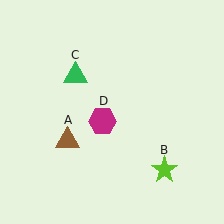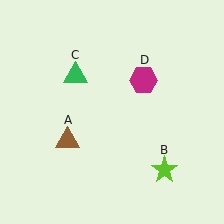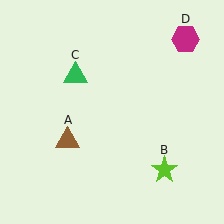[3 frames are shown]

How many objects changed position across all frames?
1 object changed position: magenta hexagon (object D).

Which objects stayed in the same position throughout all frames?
Brown triangle (object A) and lime star (object B) and green triangle (object C) remained stationary.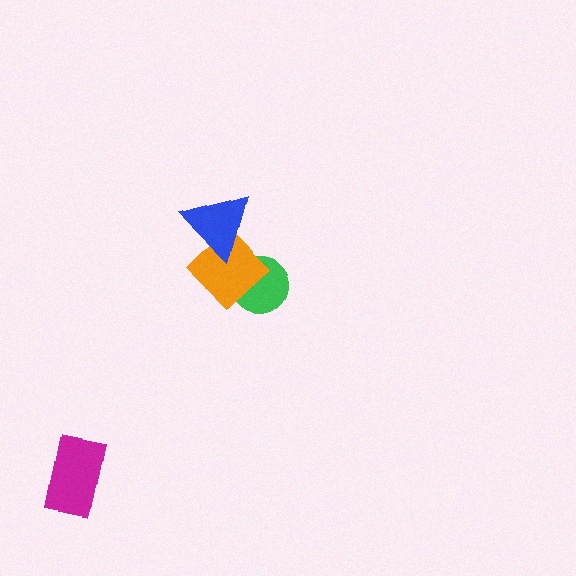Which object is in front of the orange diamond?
The blue triangle is in front of the orange diamond.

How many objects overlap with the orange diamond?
2 objects overlap with the orange diamond.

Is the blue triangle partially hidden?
No, no other shape covers it.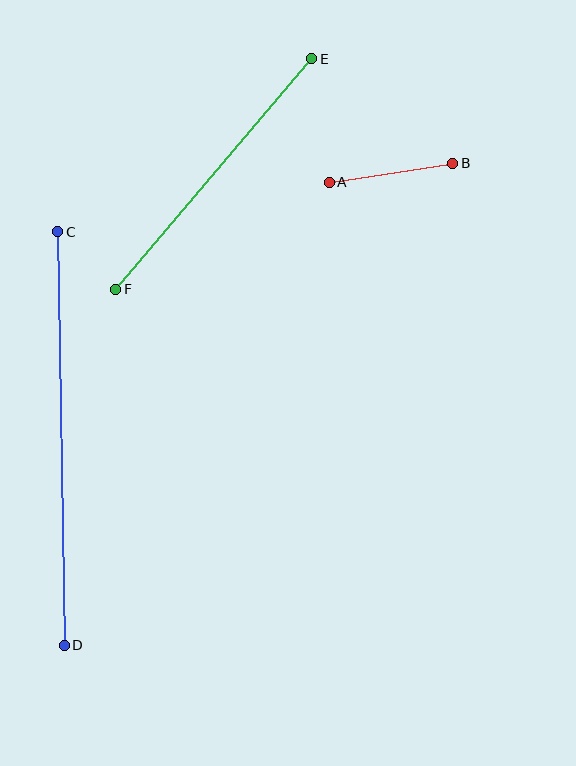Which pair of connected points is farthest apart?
Points C and D are farthest apart.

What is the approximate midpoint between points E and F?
The midpoint is at approximately (214, 174) pixels.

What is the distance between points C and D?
The distance is approximately 414 pixels.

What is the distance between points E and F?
The distance is approximately 303 pixels.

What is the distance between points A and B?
The distance is approximately 125 pixels.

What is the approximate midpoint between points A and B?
The midpoint is at approximately (391, 173) pixels.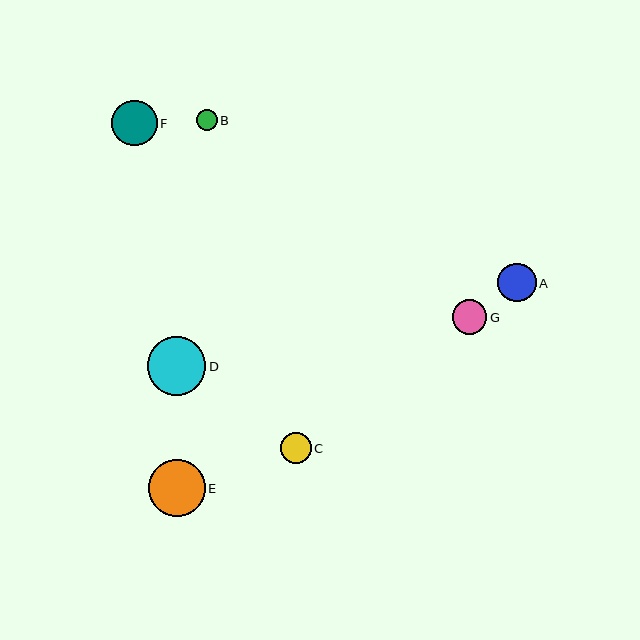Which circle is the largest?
Circle D is the largest with a size of approximately 58 pixels.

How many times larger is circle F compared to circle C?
Circle F is approximately 1.5 times the size of circle C.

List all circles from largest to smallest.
From largest to smallest: D, E, F, A, G, C, B.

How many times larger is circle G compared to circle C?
Circle G is approximately 1.1 times the size of circle C.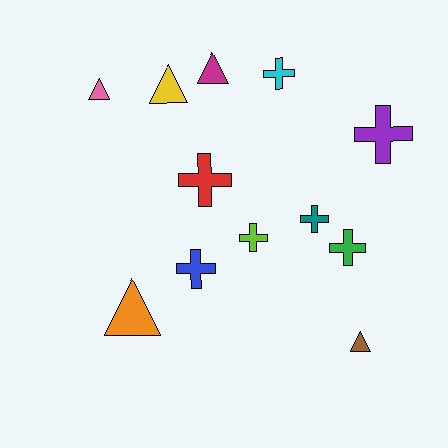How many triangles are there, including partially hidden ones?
There are 5 triangles.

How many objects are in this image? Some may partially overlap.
There are 12 objects.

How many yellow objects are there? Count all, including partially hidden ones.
There is 1 yellow object.